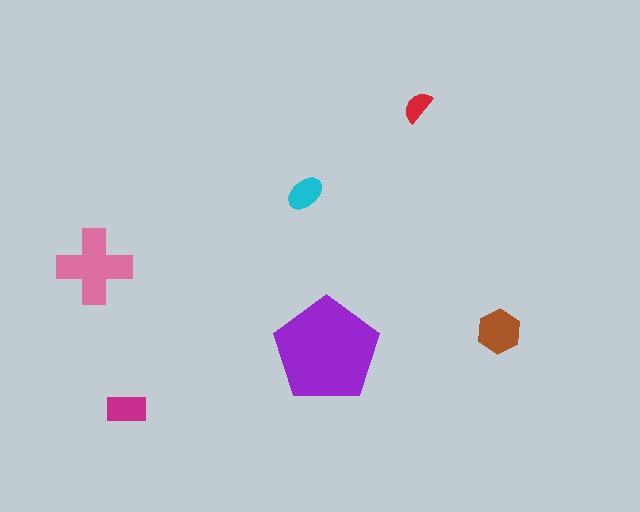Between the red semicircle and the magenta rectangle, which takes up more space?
The magenta rectangle.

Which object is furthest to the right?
The brown hexagon is rightmost.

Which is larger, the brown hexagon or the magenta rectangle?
The brown hexagon.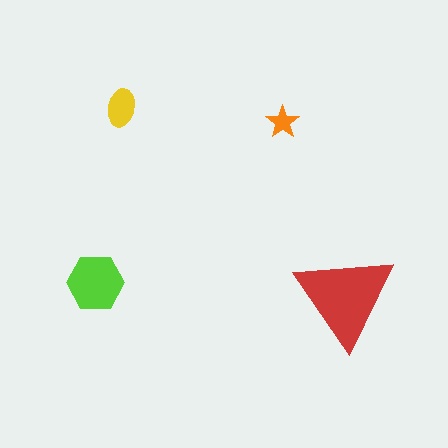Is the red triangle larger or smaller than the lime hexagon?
Larger.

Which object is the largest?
The red triangle.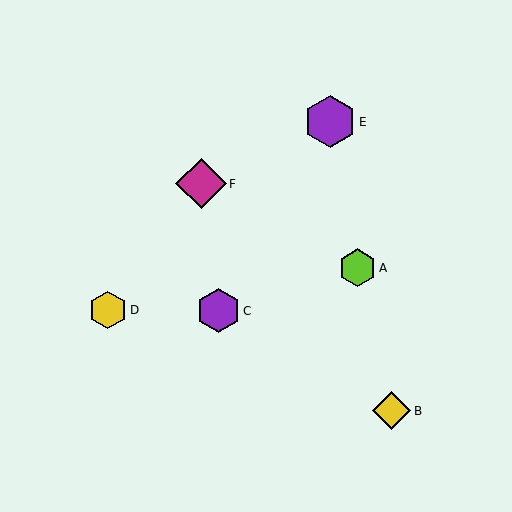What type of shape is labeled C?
Shape C is a purple hexagon.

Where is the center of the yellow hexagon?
The center of the yellow hexagon is at (108, 310).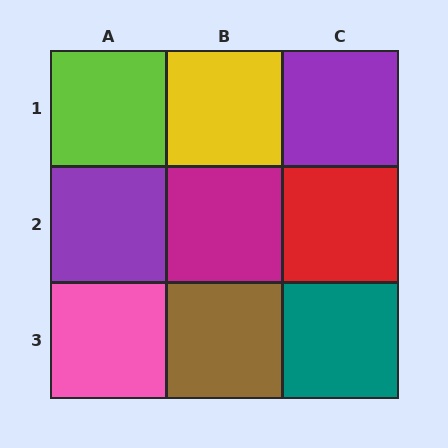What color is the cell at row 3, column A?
Pink.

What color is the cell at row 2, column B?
Magenta.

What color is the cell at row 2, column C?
Red.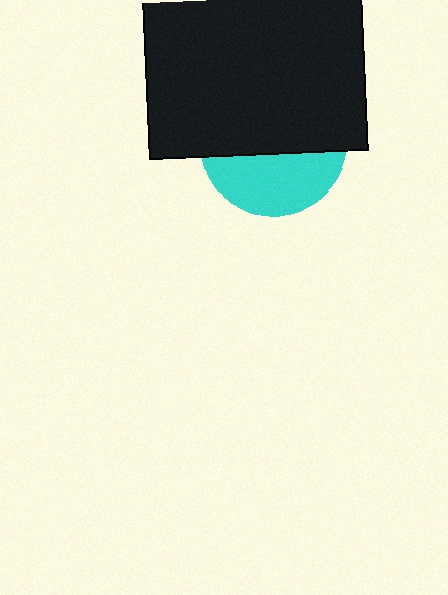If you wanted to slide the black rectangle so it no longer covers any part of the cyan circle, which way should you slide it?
Slide it up — that is the most direct way to separate the two shapes.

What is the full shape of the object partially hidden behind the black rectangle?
The partially hidden object is a cyan circle.